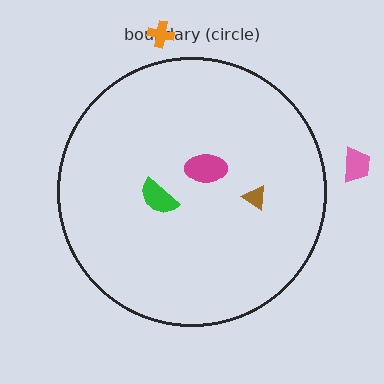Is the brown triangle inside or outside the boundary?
Inside.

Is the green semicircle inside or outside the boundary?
Inside.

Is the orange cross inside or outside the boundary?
Outside.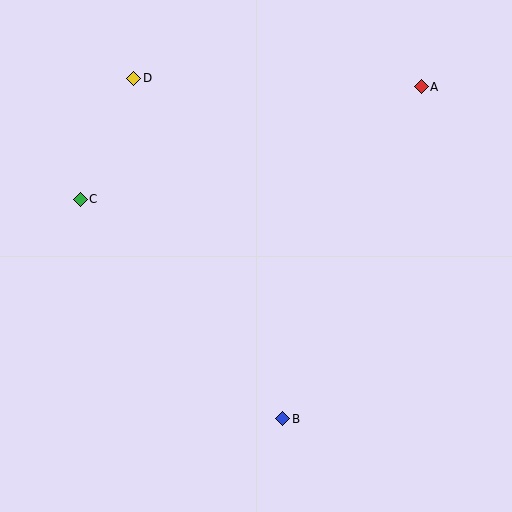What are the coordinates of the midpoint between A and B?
The midpoint between A and B is at (352, 253).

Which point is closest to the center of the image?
Point B at (283, 419) is closest to the center.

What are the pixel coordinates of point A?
Point A is at (421, 87).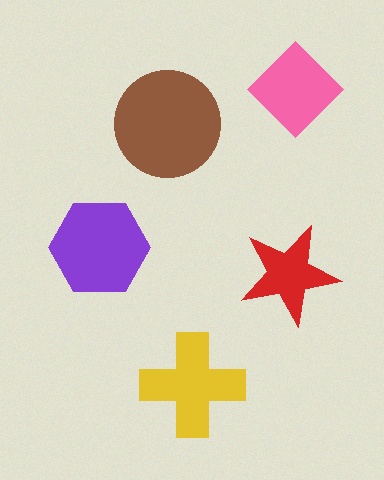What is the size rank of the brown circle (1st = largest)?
1st.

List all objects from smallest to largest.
The red star, the pink diamond, the yellow cross, the purple hexagon, the brown circle.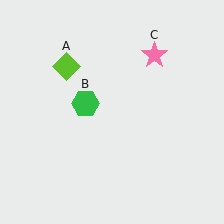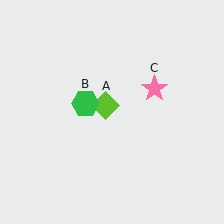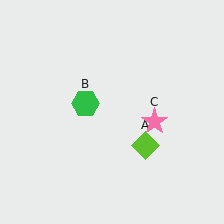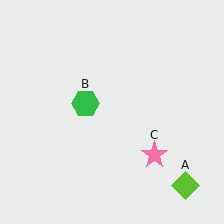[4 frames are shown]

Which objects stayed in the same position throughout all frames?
Green hexagon (object B) remained stationary.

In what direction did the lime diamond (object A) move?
The lime diamond (object A) moved down and to the right.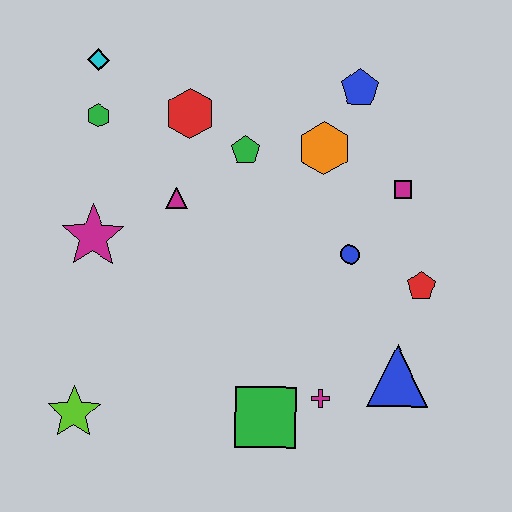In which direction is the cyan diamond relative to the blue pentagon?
The cyan diamond is to the left of the blue pentagon.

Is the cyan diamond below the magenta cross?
No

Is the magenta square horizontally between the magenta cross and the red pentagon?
Yes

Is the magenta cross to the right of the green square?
Yes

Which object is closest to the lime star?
The magenta star is closest to the lime star.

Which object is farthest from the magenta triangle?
The blue triangle is farthest from the magenta triangle.